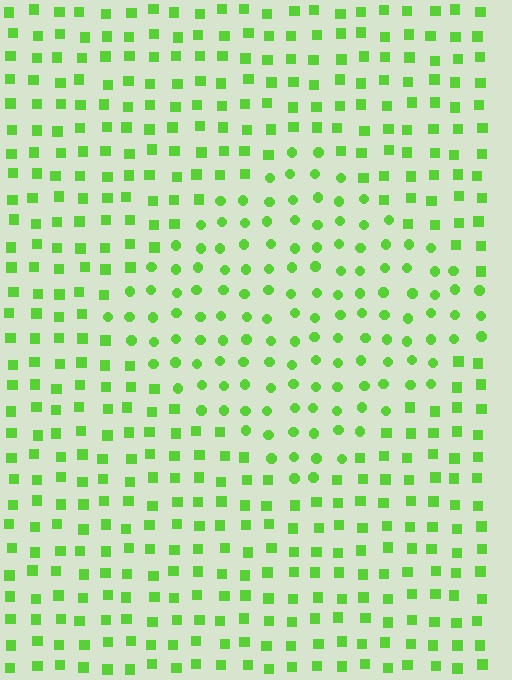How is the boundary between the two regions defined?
The boundary is defined by a change in element shape: circles inside vs. squares outside. All elements share the same color and spacing.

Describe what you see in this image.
The image is filled with small lime elements arranged in a uniform grid. A diamond-shaped region contains circles, while the surrounding area contains squares. The boundary is defined purely by the change in element shape.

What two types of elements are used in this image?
The image uses circles inside the diamond region and squares outside it.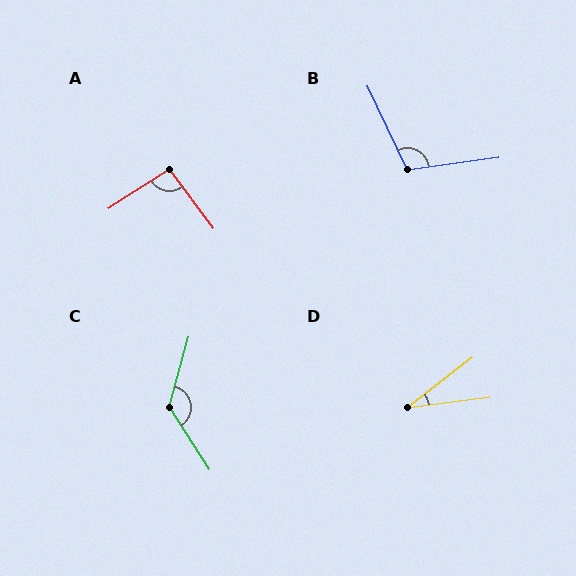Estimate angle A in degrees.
Approximately 94 degrees.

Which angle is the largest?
C, at approximately 132 degrees.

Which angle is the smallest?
D, at approximately 30 degrees.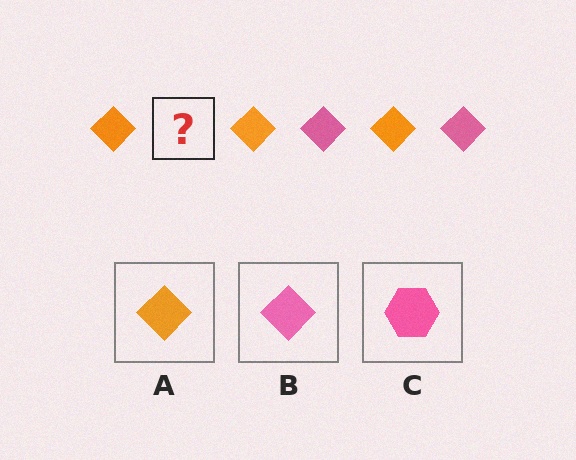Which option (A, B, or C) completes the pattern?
B.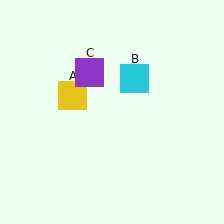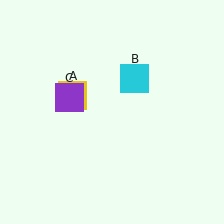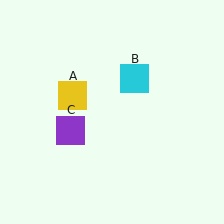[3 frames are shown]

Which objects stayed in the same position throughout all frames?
Yellow square (object A) and cyan square (object B) remained stationary.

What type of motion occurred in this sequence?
The purple square (object C) rotated counterclockwise around the center of the scene.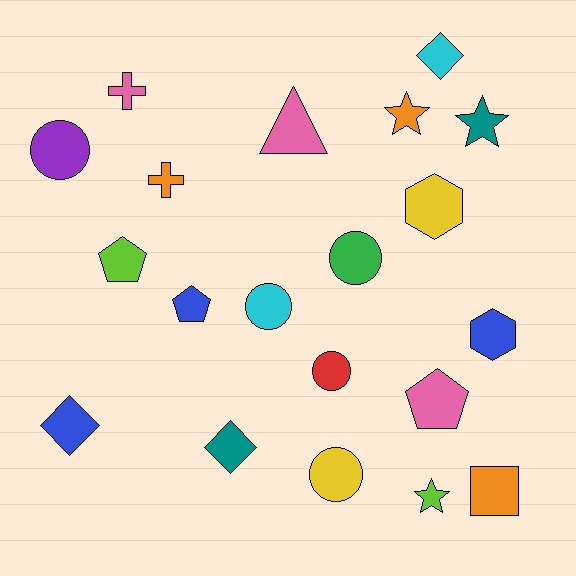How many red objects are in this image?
There is 1 red object.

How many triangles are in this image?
There is 1 triangle.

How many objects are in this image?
There are 20 objects.